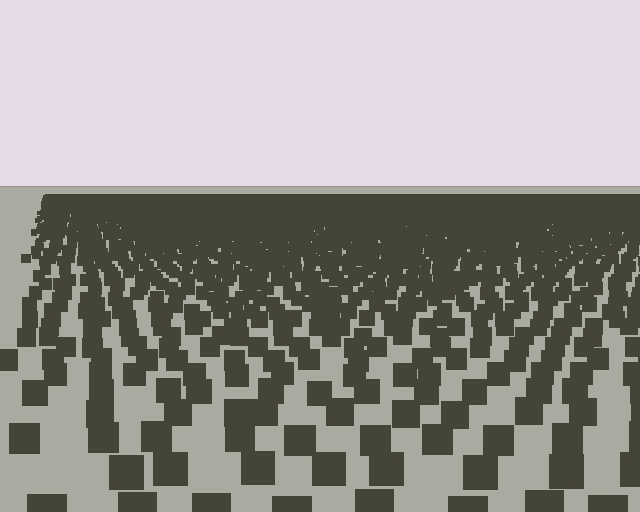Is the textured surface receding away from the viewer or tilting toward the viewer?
The surface is receding away from the viewer. Texture elements get smaller and denser toward the top.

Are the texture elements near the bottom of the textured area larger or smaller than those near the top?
Larger. Near the bottom, elements are closer to the viewer and appear at a bigger on-screen size.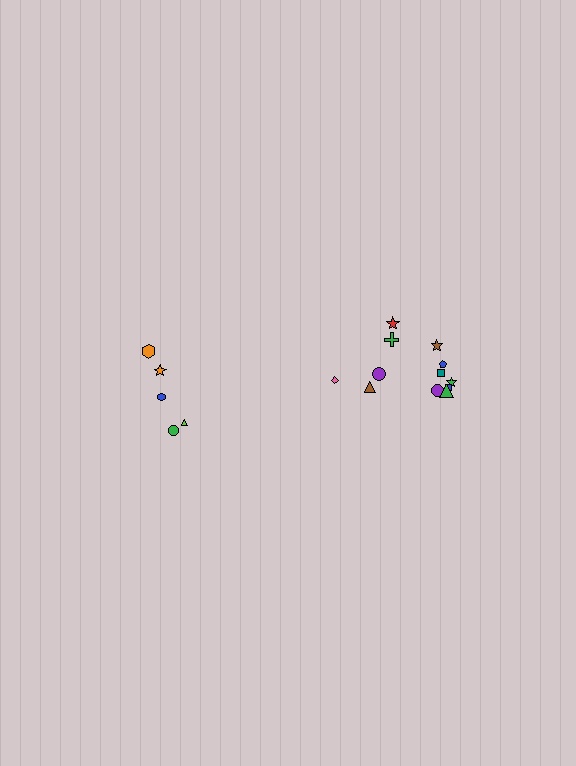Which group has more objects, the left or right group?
The right group.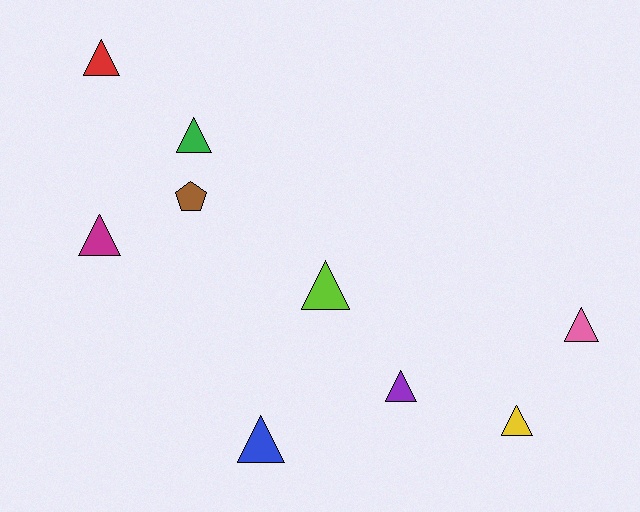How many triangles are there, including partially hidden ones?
There are 8 triangles.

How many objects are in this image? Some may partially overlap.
There are 9 objects.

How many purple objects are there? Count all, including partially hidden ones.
There is 1 purple object.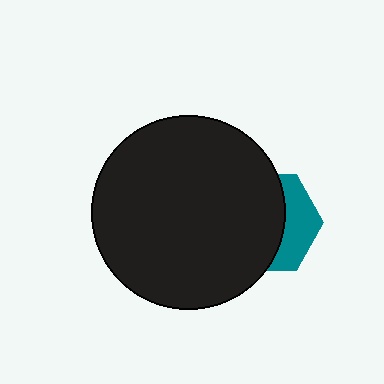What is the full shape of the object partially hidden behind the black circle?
The partially hidden object is a teal hexagon.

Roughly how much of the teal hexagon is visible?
A small part of it is visible (roughly 35%).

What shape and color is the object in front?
The object in front is a black circle.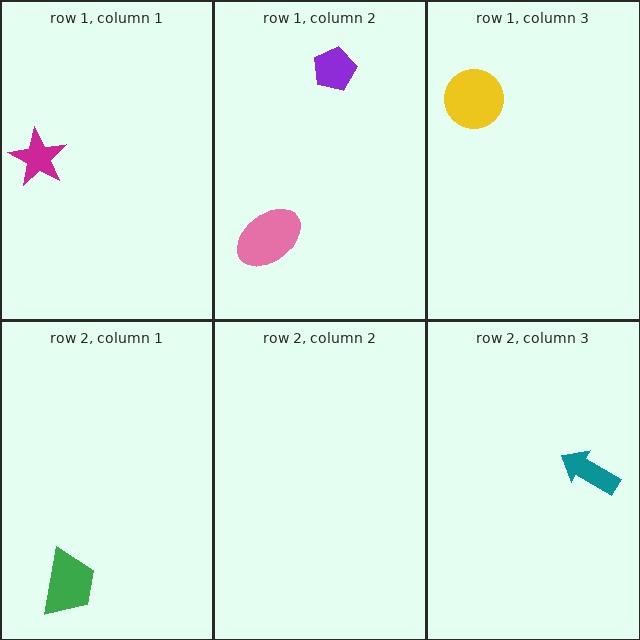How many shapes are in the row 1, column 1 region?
1.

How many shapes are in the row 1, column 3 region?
1.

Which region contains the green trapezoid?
The row 2, column 1 region.